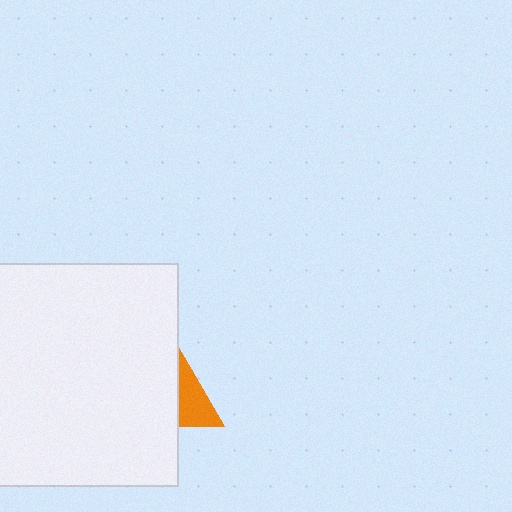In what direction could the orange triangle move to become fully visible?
The orange triangle could move right. That would shift it out from behind the white rectangle entirely.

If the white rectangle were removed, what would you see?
You would see the complete orange triangle.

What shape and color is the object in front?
The object in front is a white rectangle.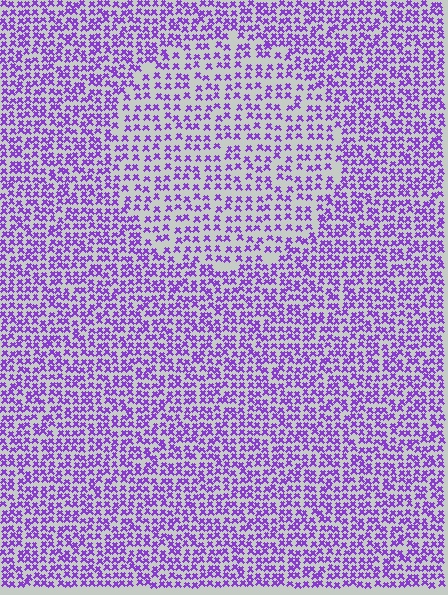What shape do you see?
I see a circle.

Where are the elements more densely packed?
The elements are more densely packed outside the circle boundary.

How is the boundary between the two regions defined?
The boundary is defined by a change in element density (approximately 1.6x ratio). All elements are the same color, size, and shape.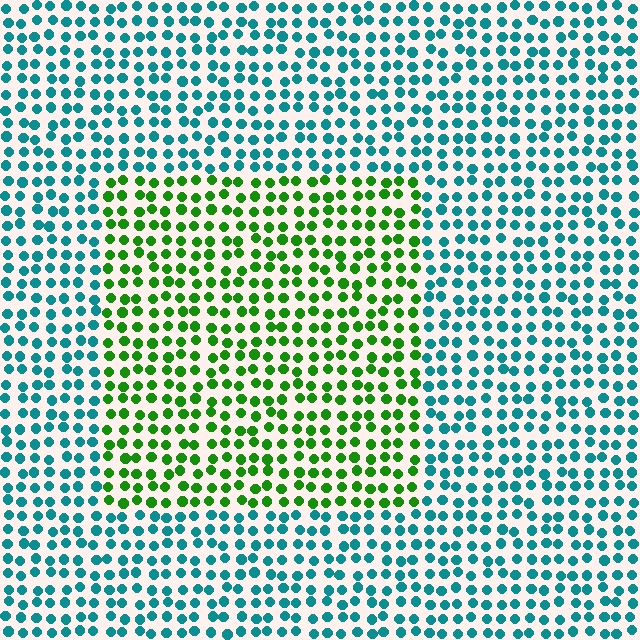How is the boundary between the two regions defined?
The boundary is defined purely by a slight shift in hue (about 64 degrees). Spacing, size, and orientation are identical on both sides.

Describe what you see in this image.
The image is filled with small teal elements in a uniform arrangement. A rectangle-shaped region is visible where the elements are tinted to a slightly different hue, forming a subtle color boundary.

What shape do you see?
I see a rectangle.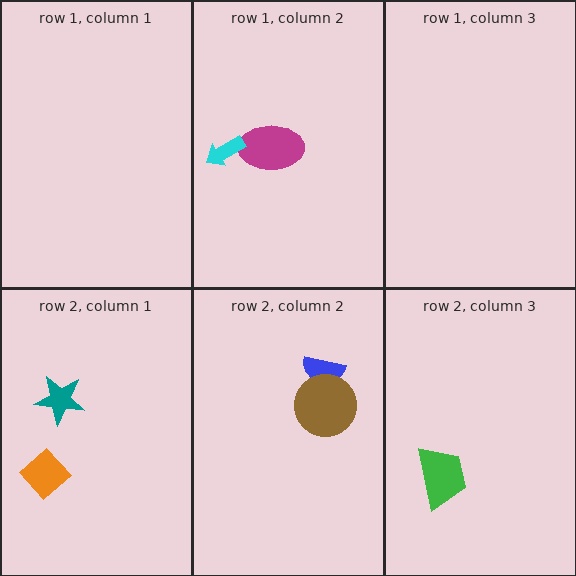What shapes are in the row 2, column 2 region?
The blue semicircle, the brown circle.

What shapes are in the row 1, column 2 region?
The magenta ellipse, the cyan arrow.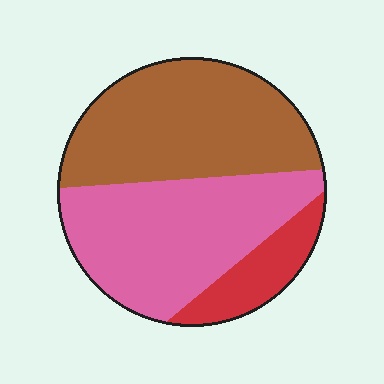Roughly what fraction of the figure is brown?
Brown covers 44% of the figure.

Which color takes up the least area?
Red, at roughly 15%.